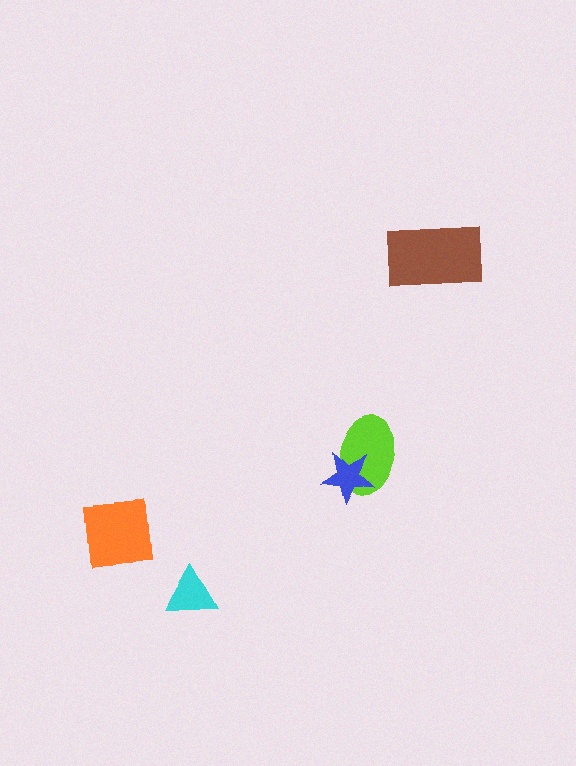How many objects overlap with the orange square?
0 objects overlap with the orange square.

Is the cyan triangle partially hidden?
No, no other shape covers it.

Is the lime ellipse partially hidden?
Yes, it is partially covered by another shape.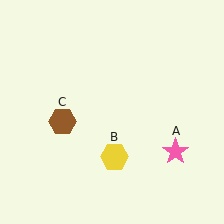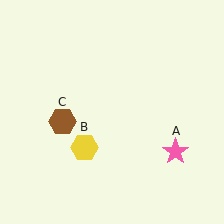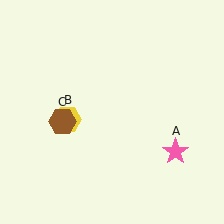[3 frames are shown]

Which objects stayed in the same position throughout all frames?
Pink star (object A) and brown hexagon (object C) remained stationary.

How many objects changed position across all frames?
1 object changed position: yellow hexagon (object B).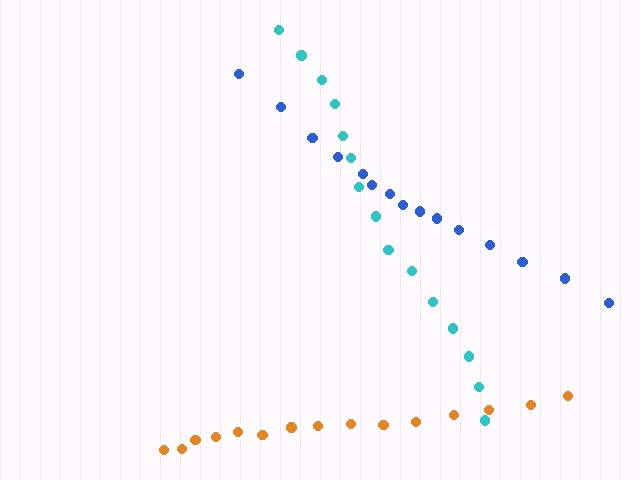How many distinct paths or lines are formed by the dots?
There are 3 distinct paths.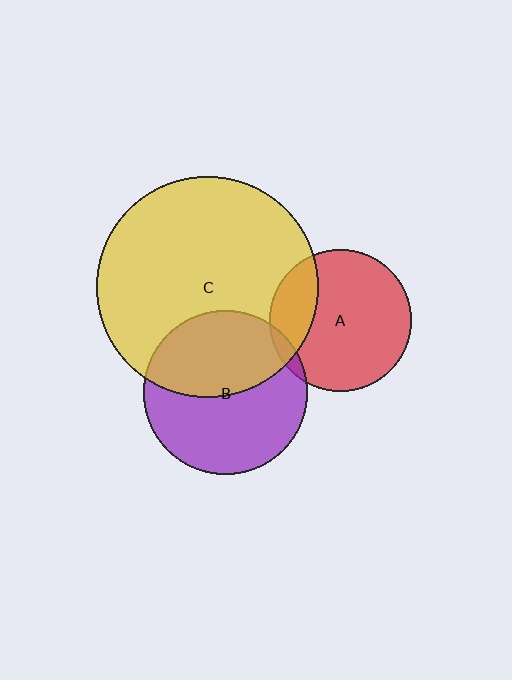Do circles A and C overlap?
Yes.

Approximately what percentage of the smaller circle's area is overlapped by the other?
Approximately 20%.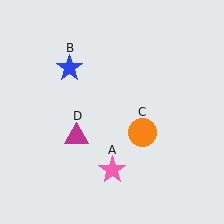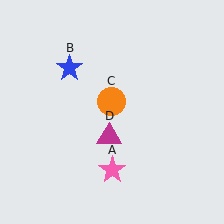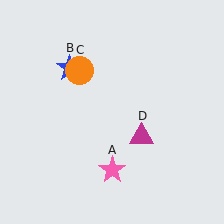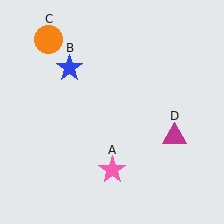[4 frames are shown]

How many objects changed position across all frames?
2 objects changed position: orange circle (object C), magenta triangle (object D).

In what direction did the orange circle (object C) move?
The orange circle (object C) moved up and to the left.